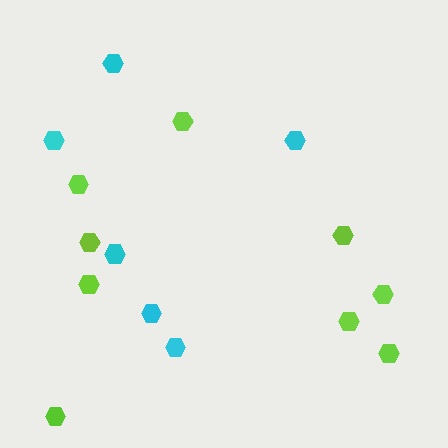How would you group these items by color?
There are 2 groups: one group of cyan hexagons (6) and one group of lime hexagons (9).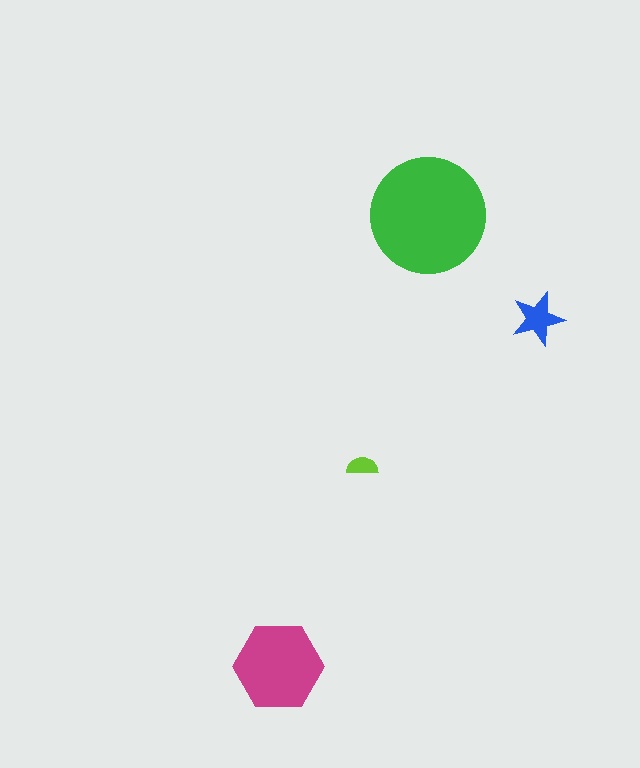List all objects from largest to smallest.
The green circle, the magenta hexagon, the blue star, the lime semicircle.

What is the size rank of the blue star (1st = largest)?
3rd.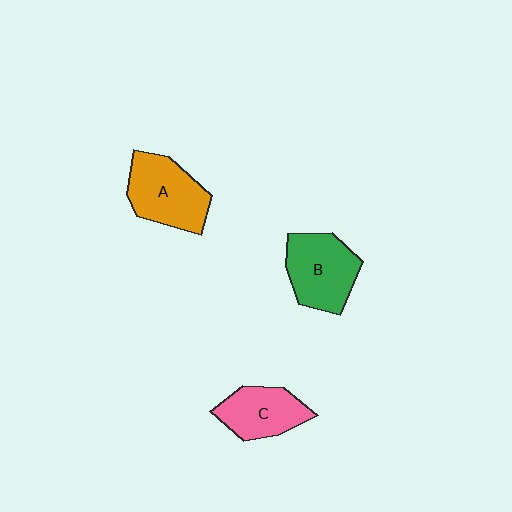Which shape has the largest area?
Shape A (orange).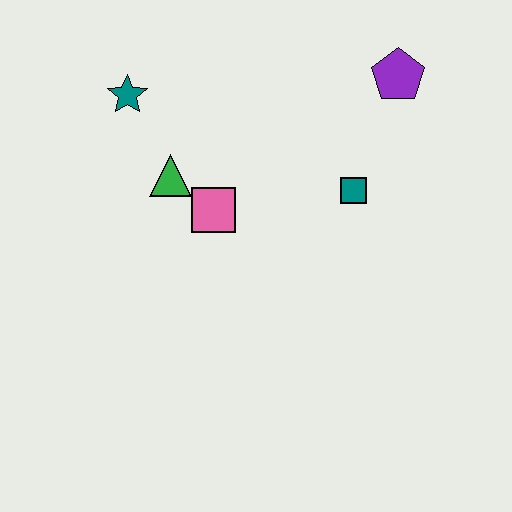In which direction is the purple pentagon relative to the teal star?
The purple pentagon is to the right of the teal star.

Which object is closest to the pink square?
The green triangle is closest to the pink square.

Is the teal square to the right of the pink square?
Yes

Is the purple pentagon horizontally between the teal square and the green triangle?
No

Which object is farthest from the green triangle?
The purple pentagon is farthest from the green triangle.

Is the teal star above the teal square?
Yes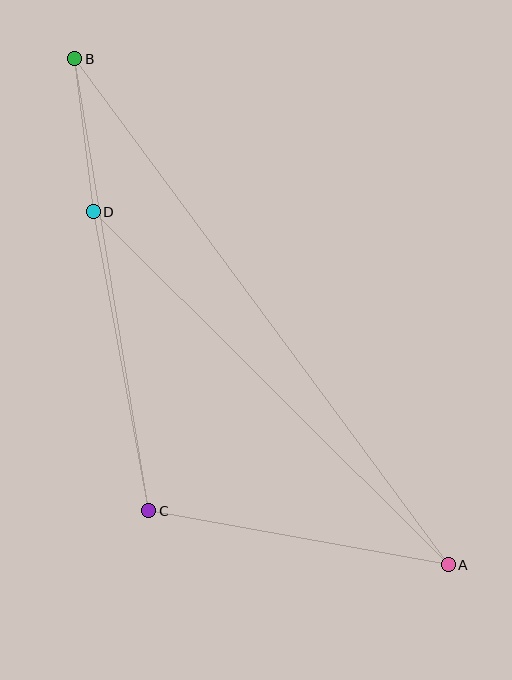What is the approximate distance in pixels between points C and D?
The distance between C and D is approximately 304 pixels.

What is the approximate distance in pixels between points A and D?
The distance between A and D is approximately 500 pixels.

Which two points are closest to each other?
Points B and D are closest to each other.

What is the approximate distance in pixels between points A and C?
The distance between A and C is approximately 304 pixels.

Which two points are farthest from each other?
Points A and B are farthest from each other.